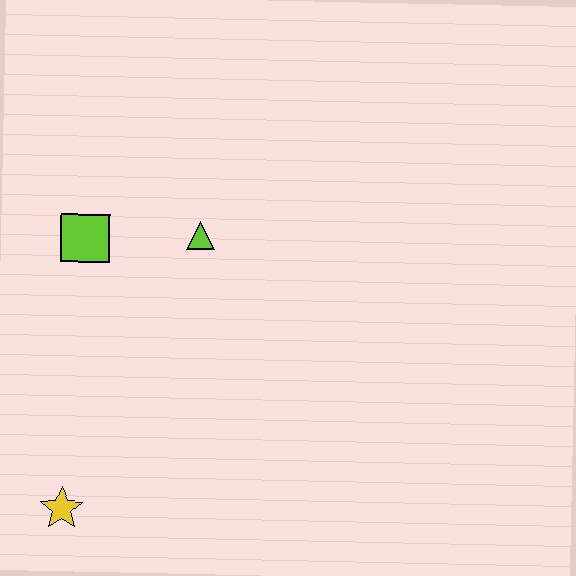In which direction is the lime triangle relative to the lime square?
The lime triangle is to the right of the lime square.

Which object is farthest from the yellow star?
The lime triangle is farthest from the yellow star.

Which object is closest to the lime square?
The lime triangle is closest to the lime square.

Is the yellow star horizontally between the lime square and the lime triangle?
No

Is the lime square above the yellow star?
Yes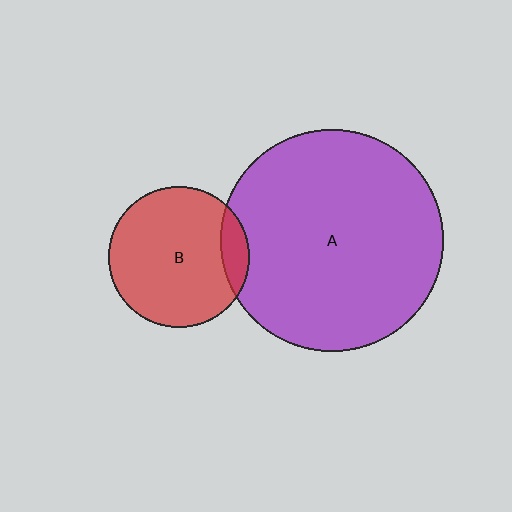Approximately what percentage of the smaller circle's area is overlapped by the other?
Approximately 10%.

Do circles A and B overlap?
Yes.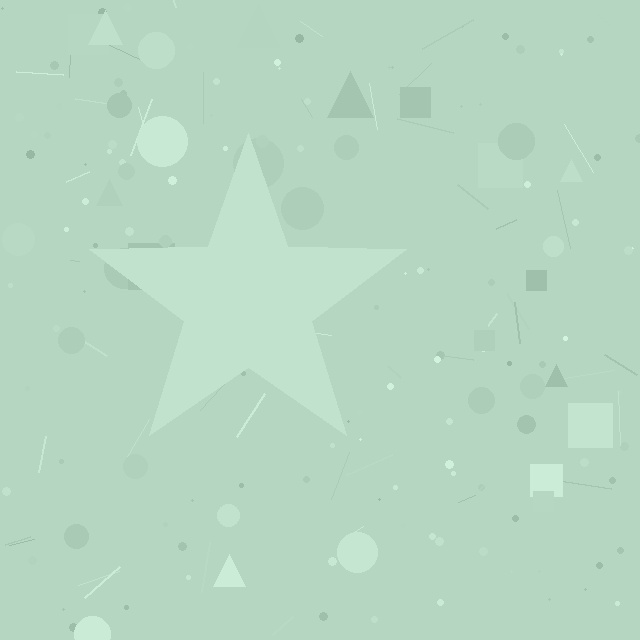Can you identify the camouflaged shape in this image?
The camouflaged shape is a star.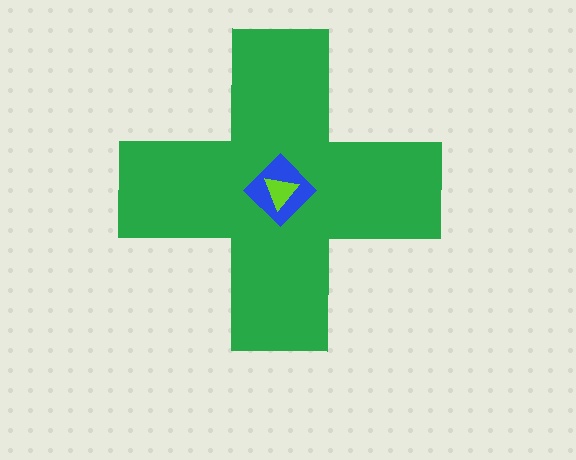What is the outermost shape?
The green cross.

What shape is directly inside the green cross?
The blue diamond.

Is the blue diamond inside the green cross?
Yes.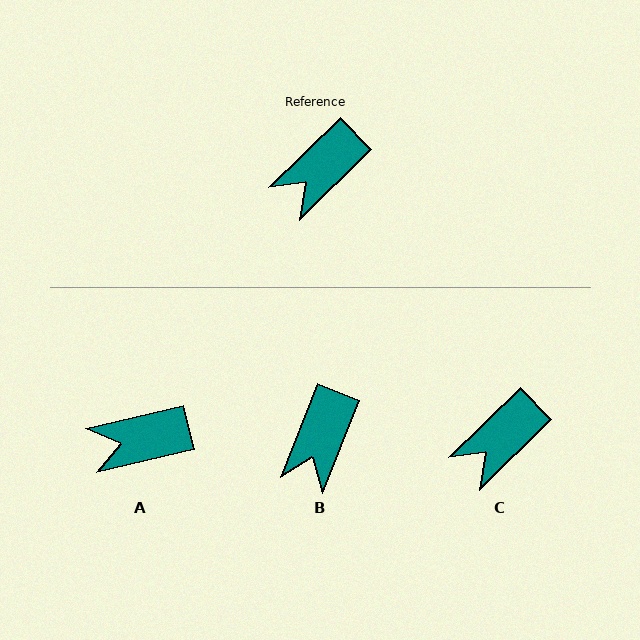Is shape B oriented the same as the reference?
No, it is off by about 24 degrees.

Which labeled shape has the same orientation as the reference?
C.